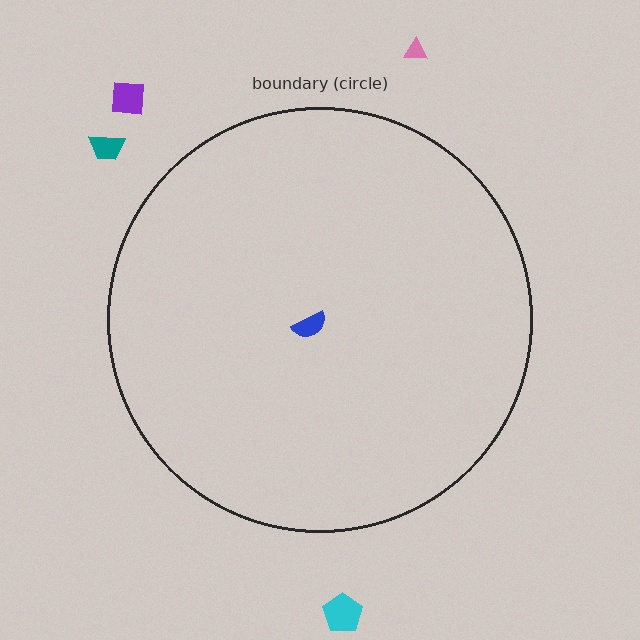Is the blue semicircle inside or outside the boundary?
Inside.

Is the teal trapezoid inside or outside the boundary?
Outside.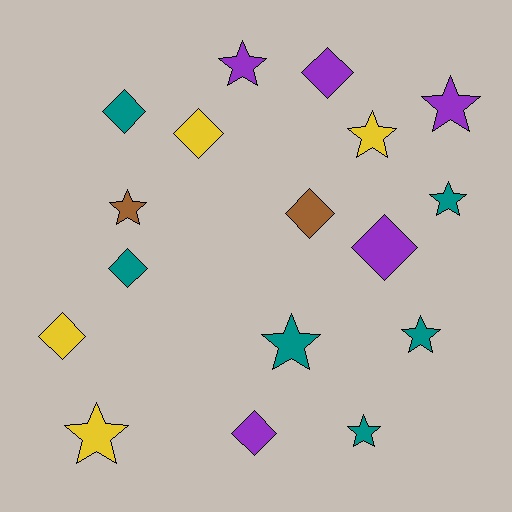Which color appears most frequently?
Teal, with 6 objects.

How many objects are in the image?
There are 17 objects.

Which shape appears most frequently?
Star, with 9 objects.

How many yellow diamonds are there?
There are 2 yellow diamonds.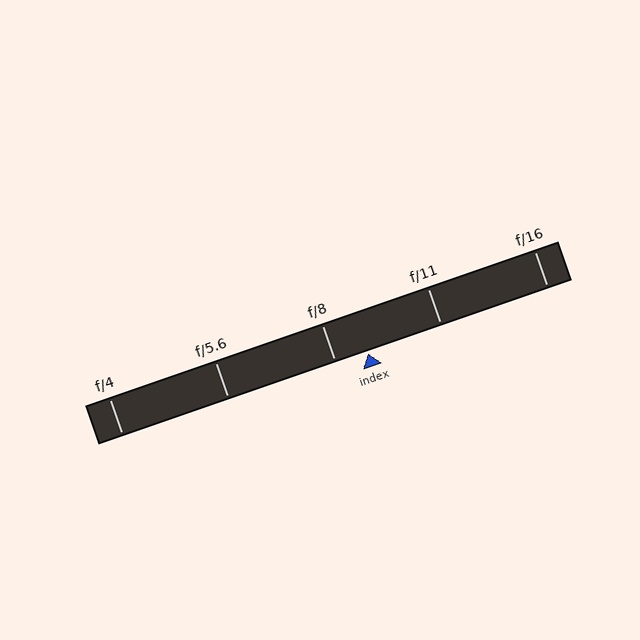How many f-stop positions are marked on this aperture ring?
There are 5 f-stop positions marked.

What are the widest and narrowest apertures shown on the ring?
The widest aperture shown is f/4 and the narrowest is f/16.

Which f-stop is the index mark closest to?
The index mark is closest to f/8.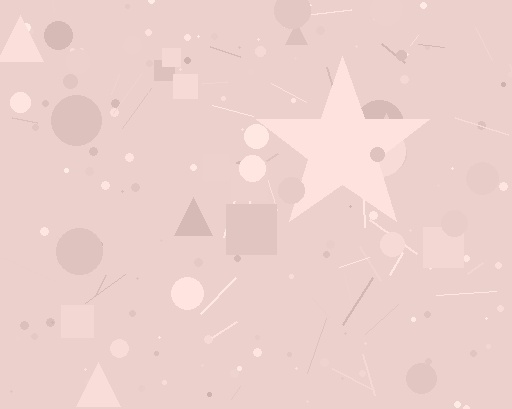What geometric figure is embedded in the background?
A star is embedded in the background.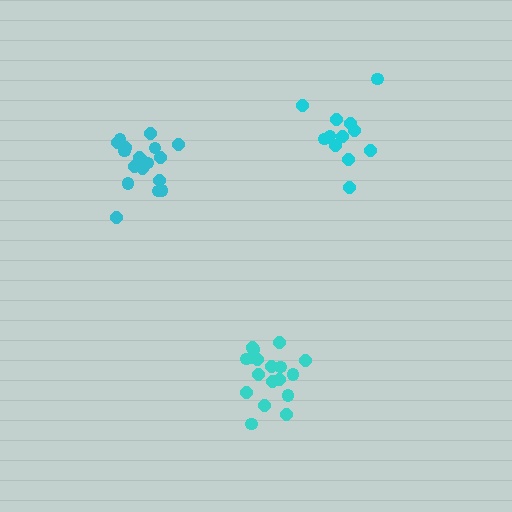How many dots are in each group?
Group 1: 18 dots, Group 2: 18 dots, Group 3: 12 dots (48 total).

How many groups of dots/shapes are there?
There are 3 groups.